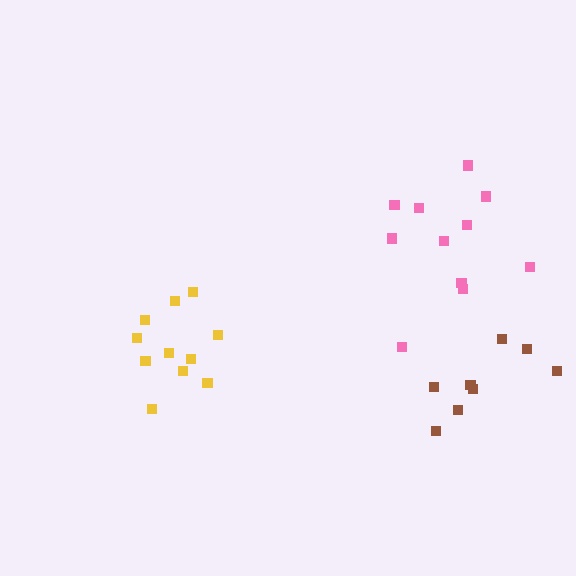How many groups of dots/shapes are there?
There are 3 groups.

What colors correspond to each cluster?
The clusters are colored: pink, brown, yellow.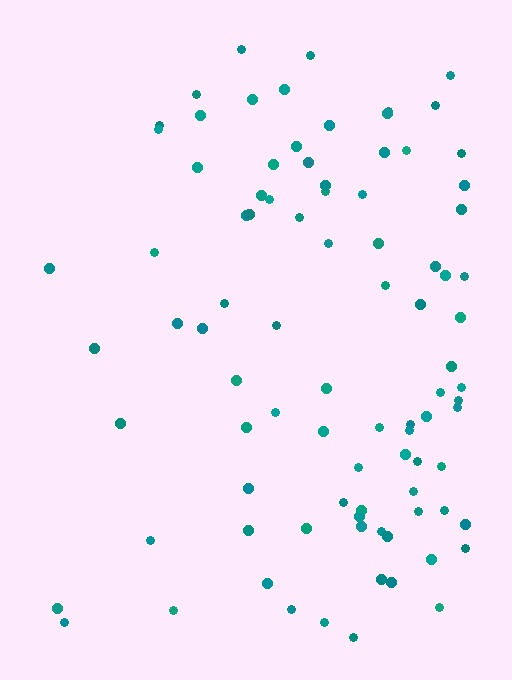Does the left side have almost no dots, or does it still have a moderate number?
Still a moderate number, just noticeably fewer than the right.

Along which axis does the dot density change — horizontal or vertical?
Horizontal.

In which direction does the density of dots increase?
From left to right, with the right side densest.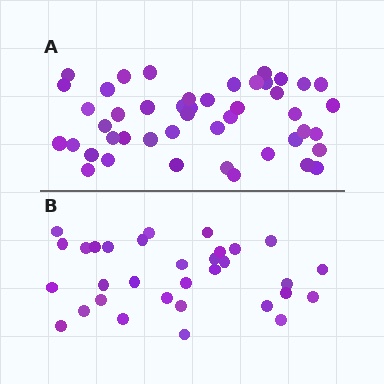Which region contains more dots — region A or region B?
Region A (the top region) has more dots.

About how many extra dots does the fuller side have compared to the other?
Region A has approximately 15 more dots than region B.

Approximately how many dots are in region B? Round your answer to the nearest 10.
About 30 dots. (The exact count is 32, which rounds to 30.)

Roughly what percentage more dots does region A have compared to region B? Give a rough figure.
About 45% more.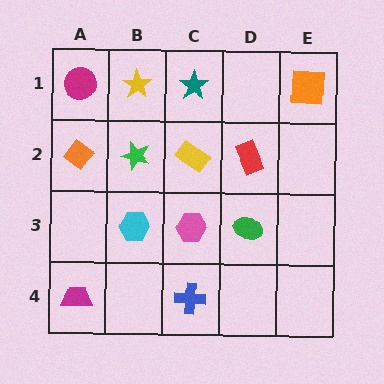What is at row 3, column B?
A cyan hexagon.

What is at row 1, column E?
An orange square.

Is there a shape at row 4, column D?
No, that cell is empty.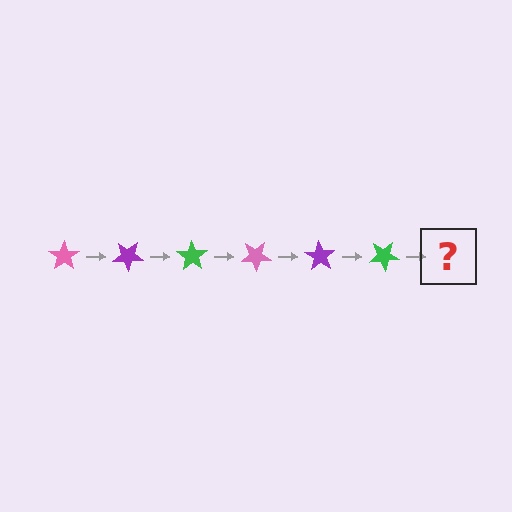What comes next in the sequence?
The next element should be a pink star, rotated 210 degrees from the start.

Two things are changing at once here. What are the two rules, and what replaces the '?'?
The two rules are that it rotates 35 degrees each step and the color cycles through pink, purple, and green. The '?' should be a pink star, rotated 210 degrees from the start.